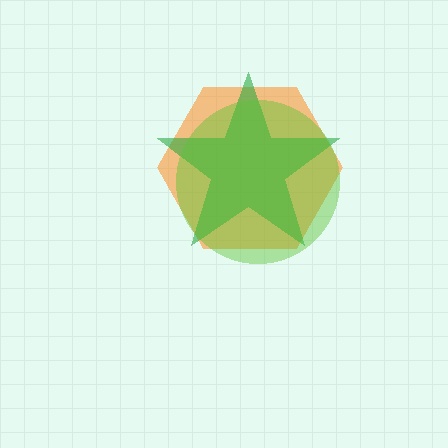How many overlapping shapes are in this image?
There are 3 overlapping shapes in the image.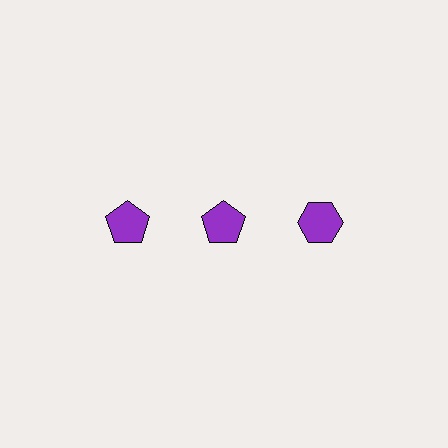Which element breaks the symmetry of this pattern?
The purple hexagon in the top row, center column breaks the symmetry. All other shapes are purple pentagons.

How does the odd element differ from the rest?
It has a different shape: hexagon instead of pentagon.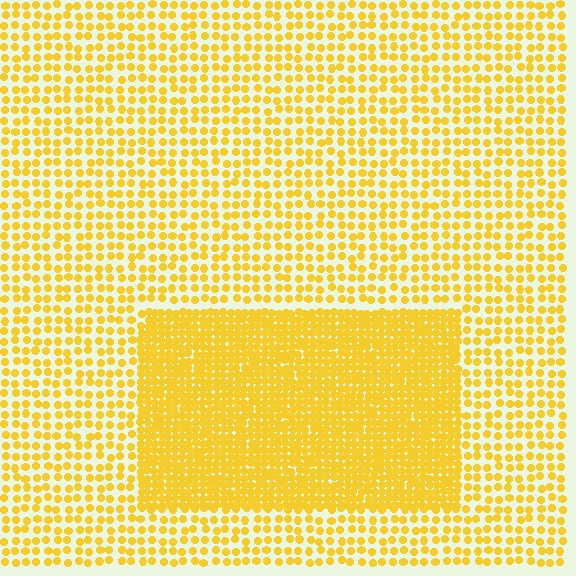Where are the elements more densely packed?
The elements are more densely packed inside the rectangle boundary.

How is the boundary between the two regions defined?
The boundary is defined by a change in element density (approximately 2.3x ratio). All elements are the same color, size, and shape.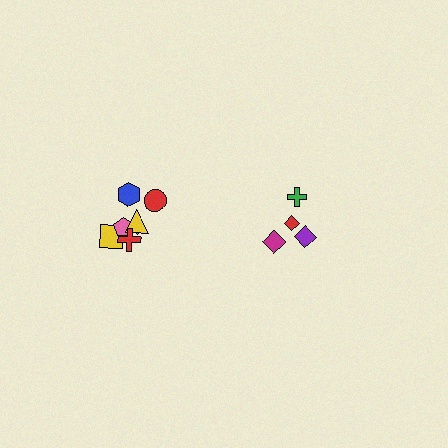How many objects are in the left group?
There are 7 objects.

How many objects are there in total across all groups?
There are 11 objects.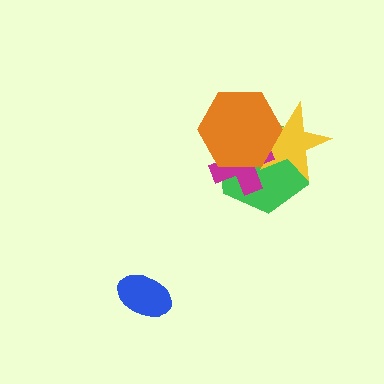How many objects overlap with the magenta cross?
3 objects overlap with the magenta cross.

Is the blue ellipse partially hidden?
No, no other shape covers it.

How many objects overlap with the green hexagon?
3 objects overlap with the green hexagon.